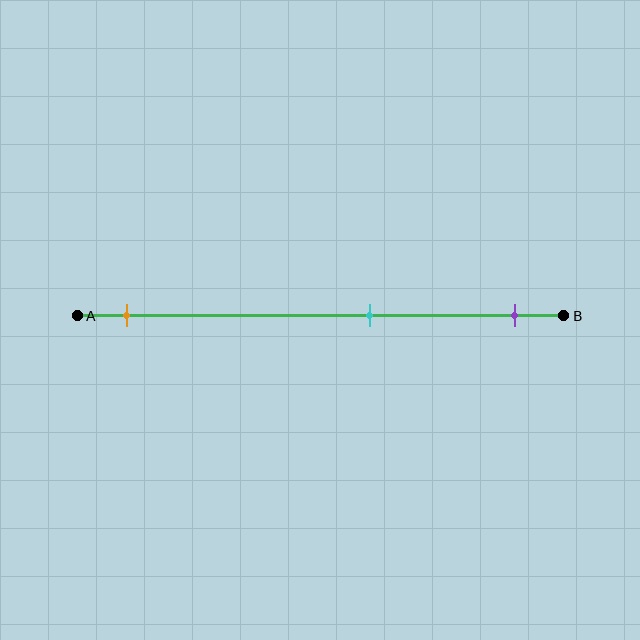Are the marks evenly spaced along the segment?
No, the marks are not evenly spaced.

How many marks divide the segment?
There are 3 marks dividing the segment.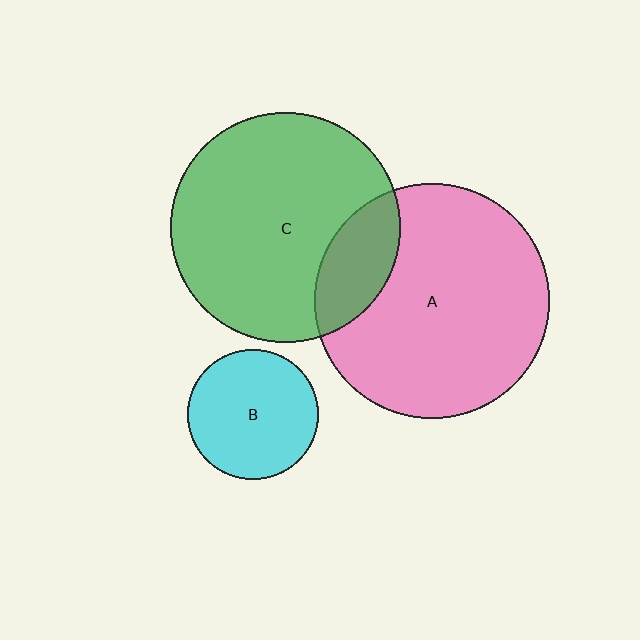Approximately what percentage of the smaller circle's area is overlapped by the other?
Approximately 20%.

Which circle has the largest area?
Circle A (pink).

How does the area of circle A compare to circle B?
Approximately 3.2 times.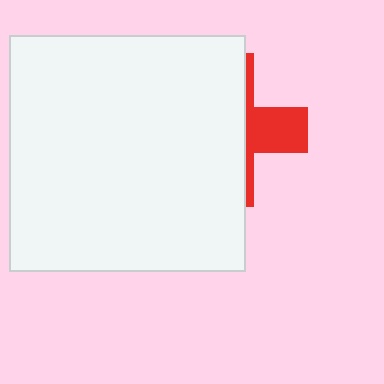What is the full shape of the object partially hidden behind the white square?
The partially hidden object is a red cross.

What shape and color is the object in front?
The object in front is a white square.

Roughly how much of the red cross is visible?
A small part of it is visible (roughly 31%).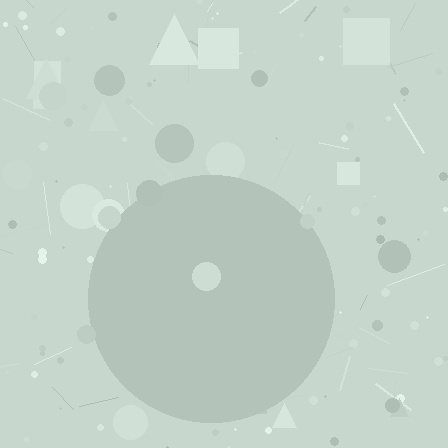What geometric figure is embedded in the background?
A circle is embedded in the background.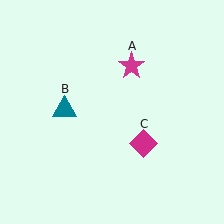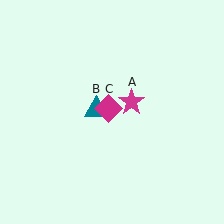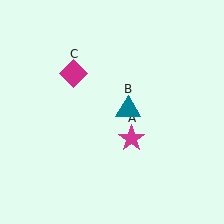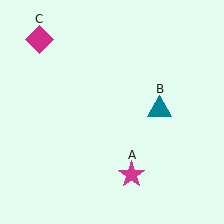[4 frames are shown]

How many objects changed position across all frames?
3 objects changed position: magenta star (object A), teal triangle (object B), magenta diamond (object C).